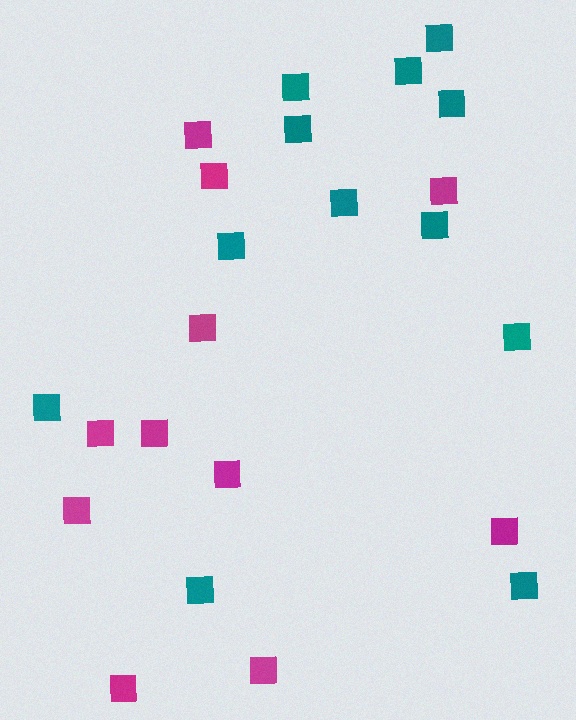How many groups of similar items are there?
There are 2 groups: one group of teal squares (12) and one group of magenta squares (11).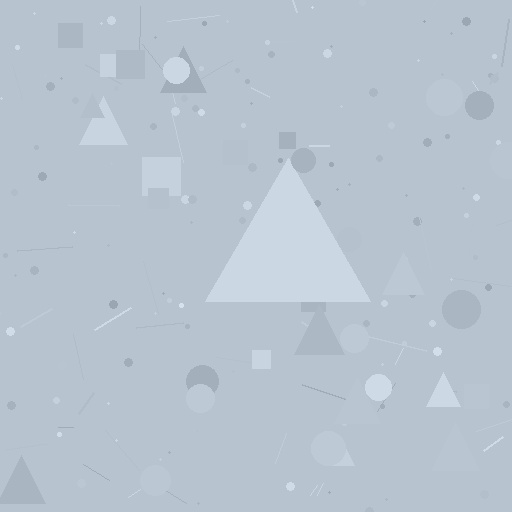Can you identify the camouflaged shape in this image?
The camouflaged shape is a triangle.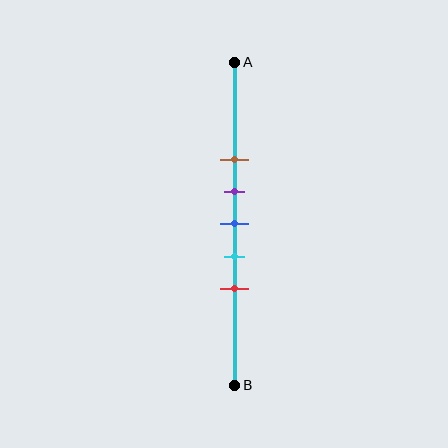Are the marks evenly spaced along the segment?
Yes, the marks are approximately evenly spaced.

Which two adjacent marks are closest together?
The purple and blue marks are the closest adjacent pair.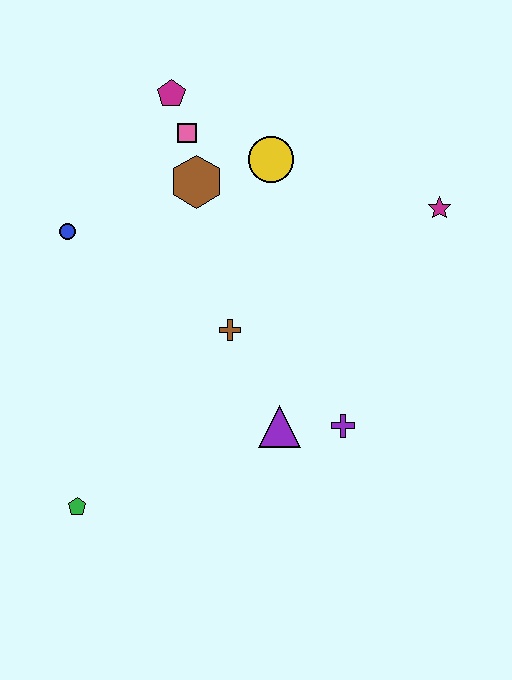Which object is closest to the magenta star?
The yellow circle is closest to the magenta star.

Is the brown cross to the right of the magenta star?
No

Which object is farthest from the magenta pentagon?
The green pentagon is farthest from the magenta pentagon.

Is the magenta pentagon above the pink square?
Yes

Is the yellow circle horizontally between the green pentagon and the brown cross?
No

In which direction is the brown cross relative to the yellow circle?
The brown cross is below the yellow circle.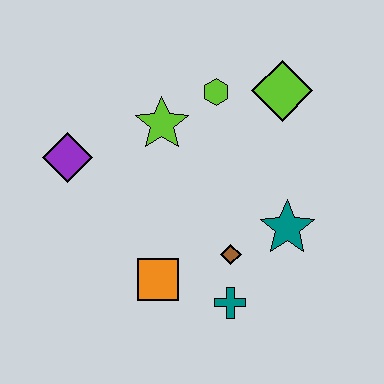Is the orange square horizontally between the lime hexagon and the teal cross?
No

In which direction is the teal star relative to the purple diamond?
The teal star is to the right of the purple diamond.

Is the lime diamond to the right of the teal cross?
Yes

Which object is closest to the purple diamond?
The lime star is closest to the purple diamond.